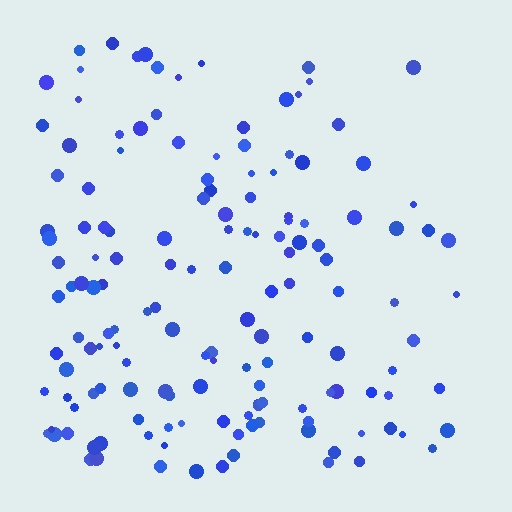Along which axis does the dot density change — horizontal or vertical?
Horizontal.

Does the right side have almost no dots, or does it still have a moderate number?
Still a moderate number, just noticeably fewer than the left.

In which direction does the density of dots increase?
From right to left, with the left side densest.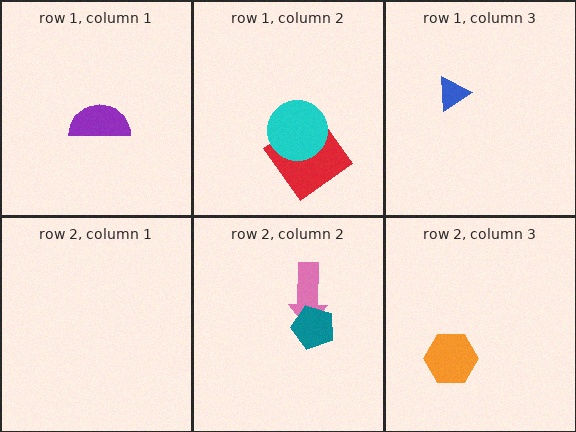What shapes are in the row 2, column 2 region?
The pink arrow, the teal pentagon.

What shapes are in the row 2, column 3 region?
The orange hexagon.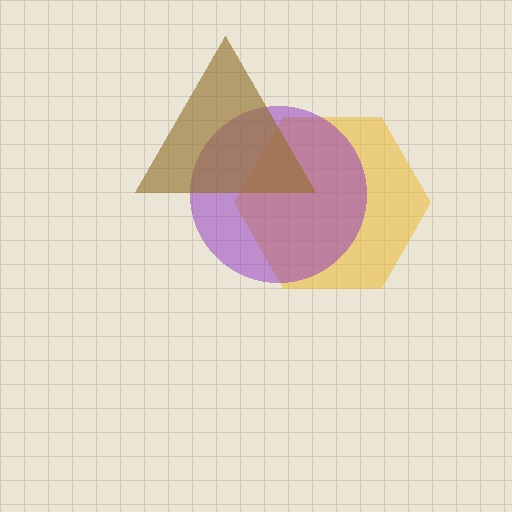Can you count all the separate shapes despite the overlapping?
Yes, there are 3 separate shapes.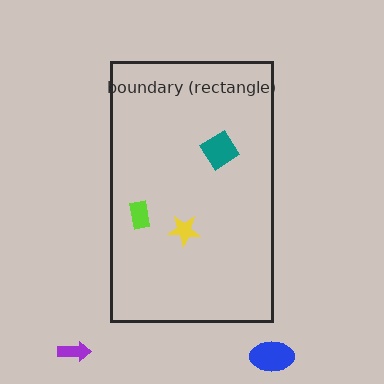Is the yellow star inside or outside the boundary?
Inside.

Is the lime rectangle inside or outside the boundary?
Inside.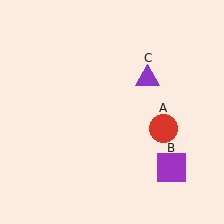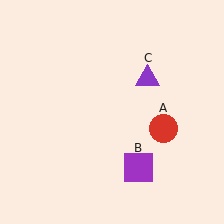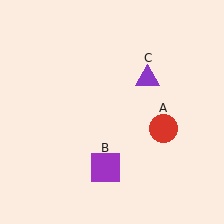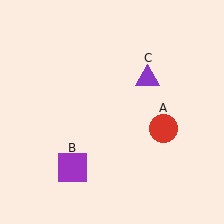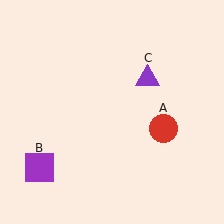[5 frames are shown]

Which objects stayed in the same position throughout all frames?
Red circle (object A) and purple triangle (object C) remained stationary.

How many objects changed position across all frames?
1 object changed position: purple square (object B).